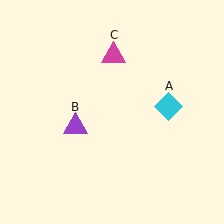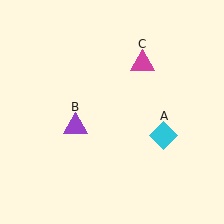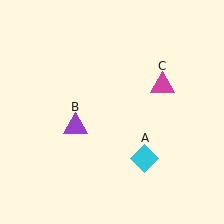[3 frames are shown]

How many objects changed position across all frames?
2 objects changed position: cyan diamond (object A), magenta triangle (object C).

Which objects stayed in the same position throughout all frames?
Purple triangle (object B) remained stationary.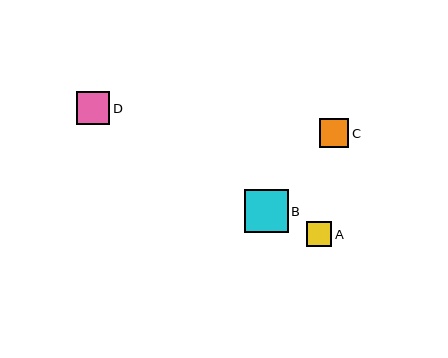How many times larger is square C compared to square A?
Square C is approximately 1.1 times the size of square A.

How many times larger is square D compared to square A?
Square D is approximately 1.3 times the size of square A.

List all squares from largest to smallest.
From largest to smallest: B, D, C, A.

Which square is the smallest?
Square A is the smallest with a size of approximately 25 pixels.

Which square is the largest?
Square B is the largest with a size of approximately 43 pixels.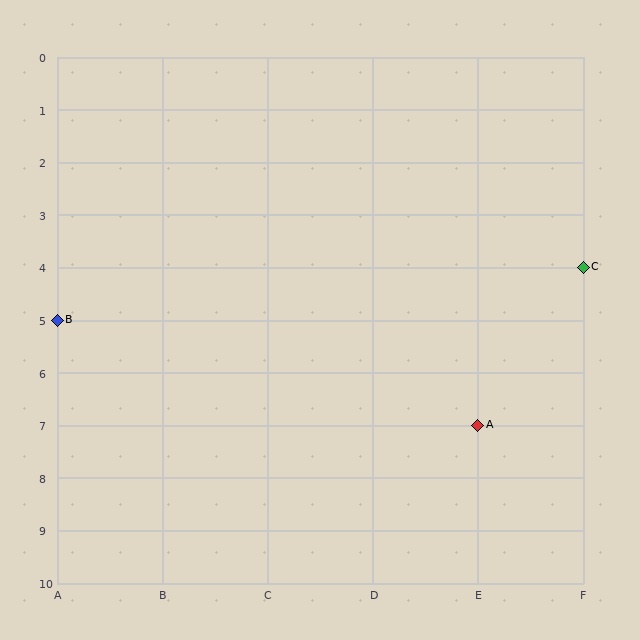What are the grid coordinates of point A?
Point A is at grid coordinates (E, 7).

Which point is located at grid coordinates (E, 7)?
Point A is at (E, 7).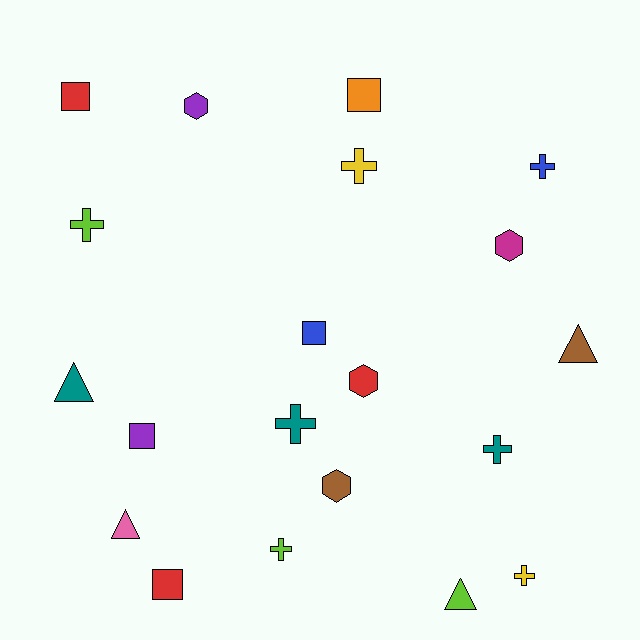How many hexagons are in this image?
There are 4 hexagons.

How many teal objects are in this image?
There are 3 teal objects.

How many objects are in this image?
There are 20 objects.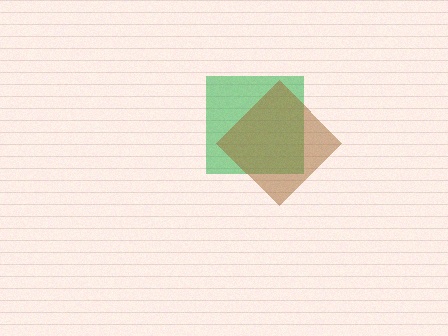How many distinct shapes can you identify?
There are 2 distinct shapes: a green square, a brown diamond.